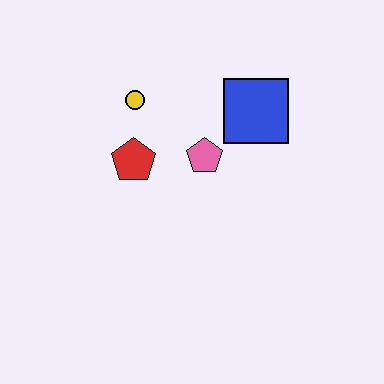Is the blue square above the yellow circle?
No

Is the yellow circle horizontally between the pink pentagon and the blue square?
No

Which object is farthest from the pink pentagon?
The yellow circle is farthest from the pink pentagon.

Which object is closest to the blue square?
The pink pentagon is closest to the blue square.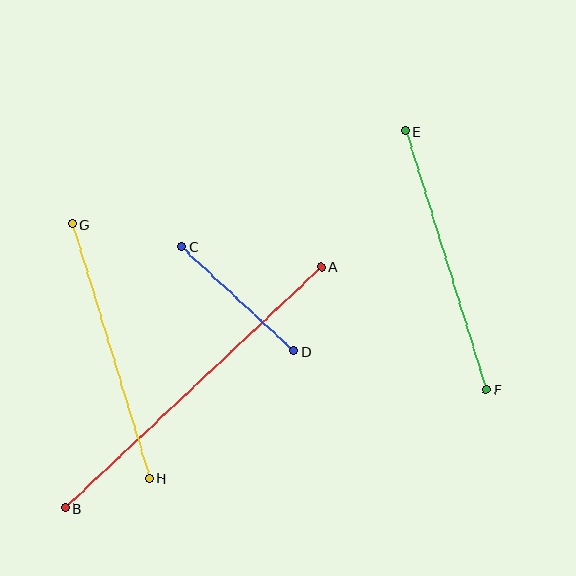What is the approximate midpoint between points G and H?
The midpoint is at approximately (111, 351) pixels.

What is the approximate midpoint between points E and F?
The midpoint is at approximately (446, 260) pixels.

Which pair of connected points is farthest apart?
Points A and B are farthest apart.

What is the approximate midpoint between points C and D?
The midpoint is at approximately (238, 299) pixels.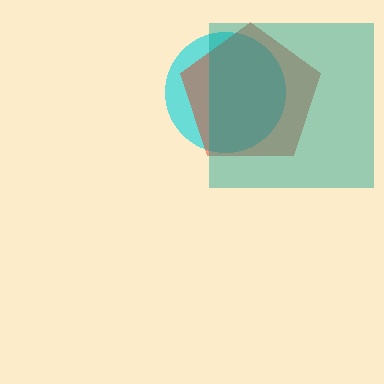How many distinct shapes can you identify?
There are 3 distinct shapes: a cyan circle, a red pentagon, a teal square.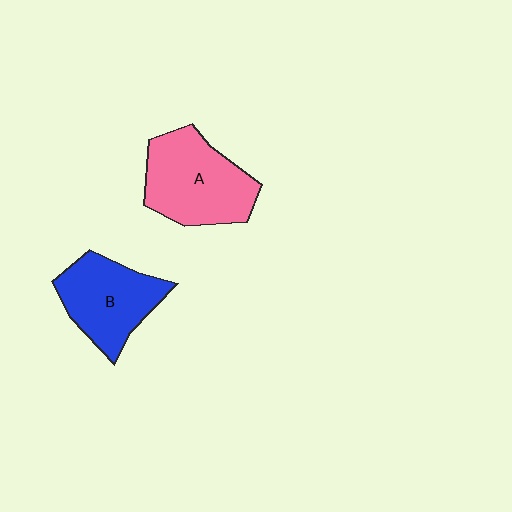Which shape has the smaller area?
Shape B (blue).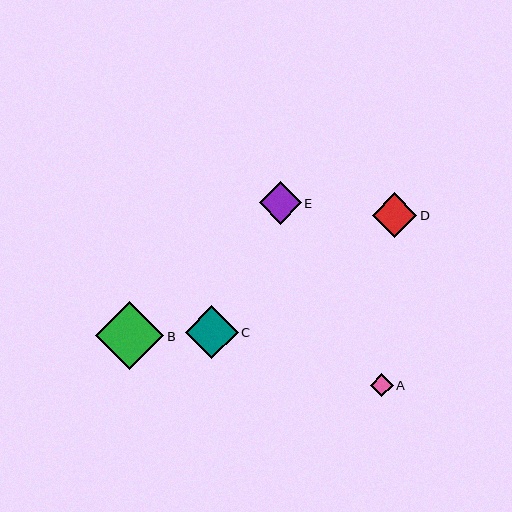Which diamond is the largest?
Diamond B is the largest with a size of approximately 68 pixels.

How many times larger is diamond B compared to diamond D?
Diamond B is approximately 1.5 times the size of diamond D.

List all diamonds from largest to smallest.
From largest to smallest: B, C, D, E, A.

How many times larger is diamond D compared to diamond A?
Diamond D is approximately 1.9 times the size of diamond A.